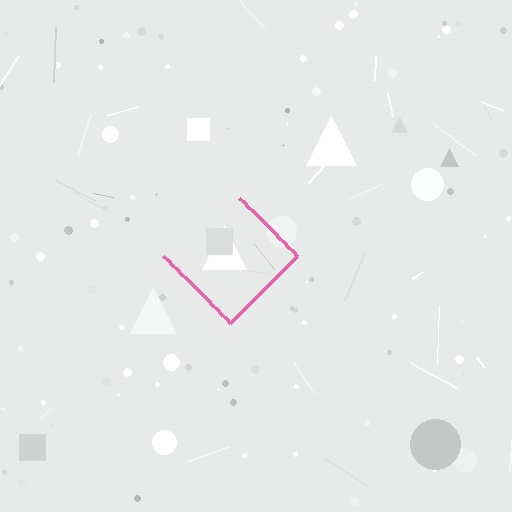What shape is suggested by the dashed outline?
The dashed outline suggests a diamond.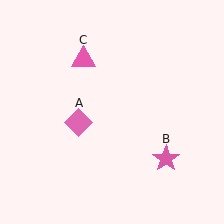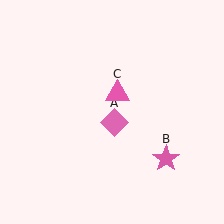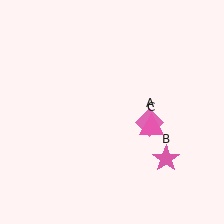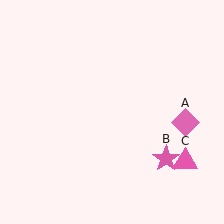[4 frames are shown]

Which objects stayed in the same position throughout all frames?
Pink star (object B) remained stationary.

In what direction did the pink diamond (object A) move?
The pink diamond (object A) moved right.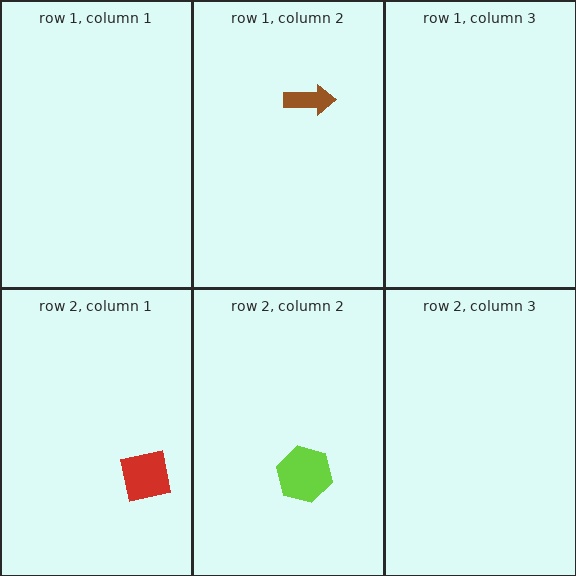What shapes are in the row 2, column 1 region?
The red square.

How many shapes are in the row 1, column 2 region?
1.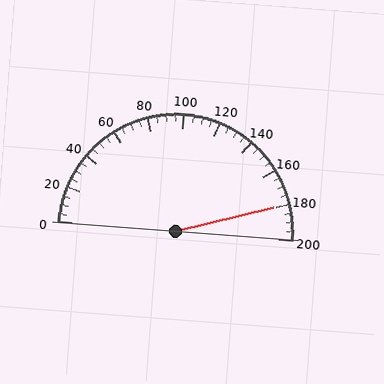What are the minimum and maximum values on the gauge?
The gauge ranges from 0 to 200.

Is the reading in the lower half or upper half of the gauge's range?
The reading is in the upper half of the range (0 to 200).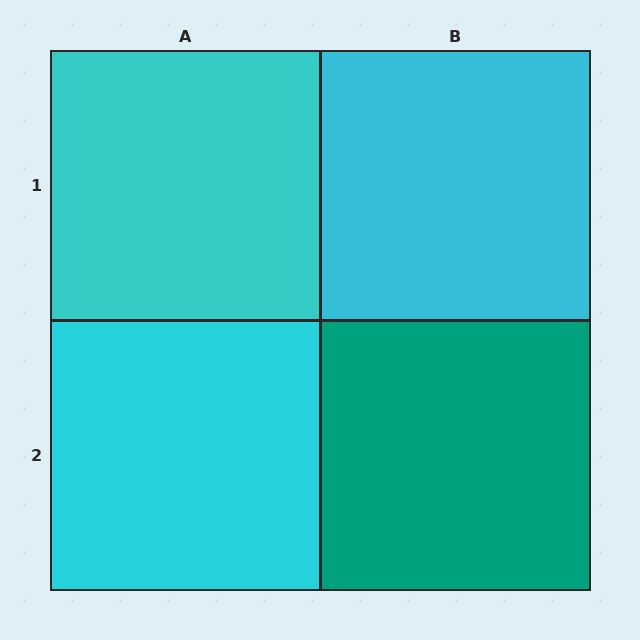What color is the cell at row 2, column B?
Teal.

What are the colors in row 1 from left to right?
Cyan, cyan.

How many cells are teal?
1 cell is teal.